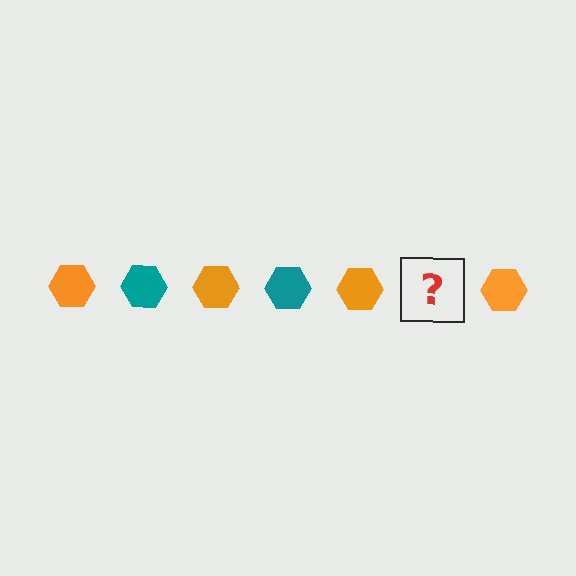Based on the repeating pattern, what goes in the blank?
The blank should be a teal hexagon.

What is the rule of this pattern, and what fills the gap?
The rule is that the pattern cycles through orange, teal hexagons. The gap should be filled with a teal hexagon.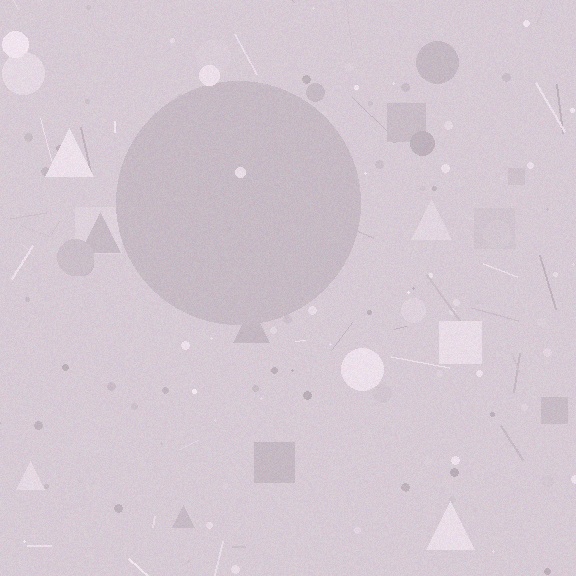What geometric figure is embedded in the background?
A circle is embedded in the background.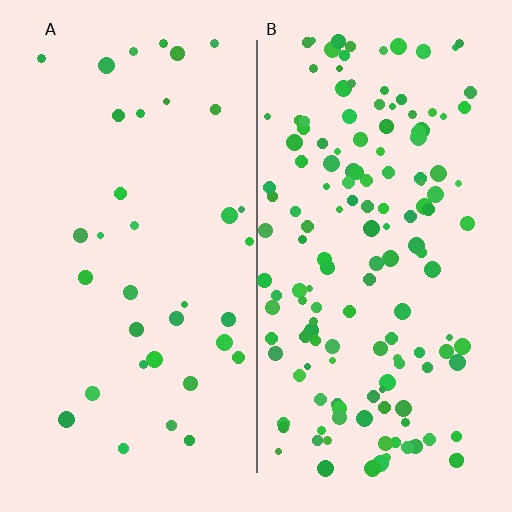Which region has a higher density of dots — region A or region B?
B (the right).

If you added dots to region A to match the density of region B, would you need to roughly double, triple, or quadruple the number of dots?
Approximately quadruple.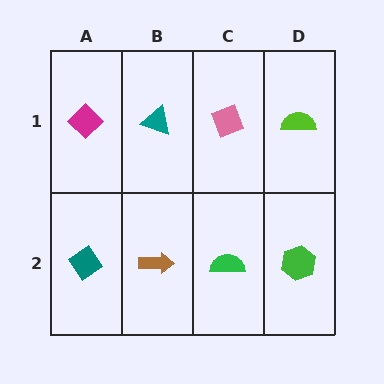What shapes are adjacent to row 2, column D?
A lime semicircle (row 1, column D), a green semicircle (row 2, column C).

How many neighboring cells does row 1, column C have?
3.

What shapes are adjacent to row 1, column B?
A brown arrow (row 2, column B), a magenta diamond (row 1, column A), a pink diamond (row 1, column C).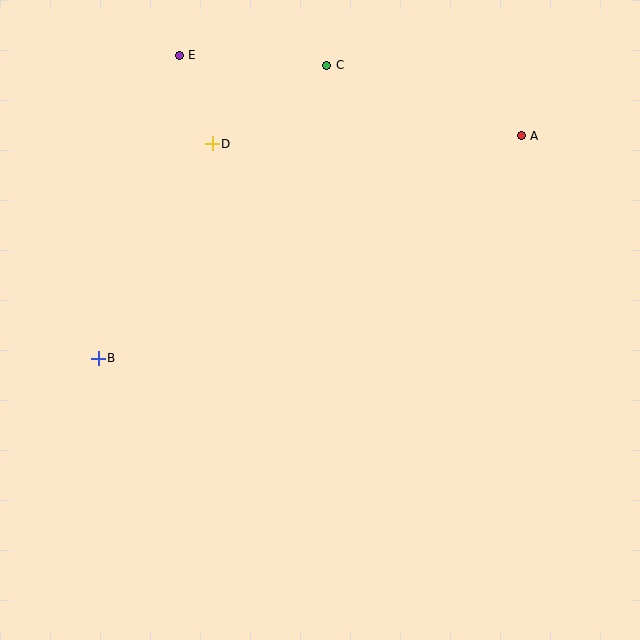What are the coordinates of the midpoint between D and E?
The midpoint between D and E is at (196, 100).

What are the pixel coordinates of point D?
Point D is at (212, 144).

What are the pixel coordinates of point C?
Point C is at (326, 65).